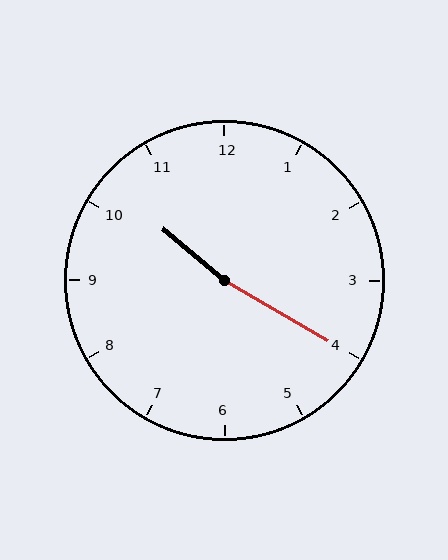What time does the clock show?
10:20.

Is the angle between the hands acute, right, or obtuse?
It is obtuse.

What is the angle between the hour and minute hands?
Approximately 170 degrees.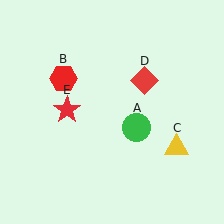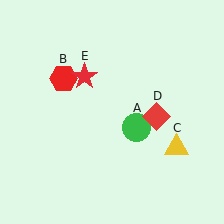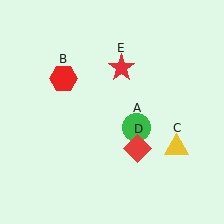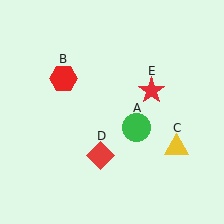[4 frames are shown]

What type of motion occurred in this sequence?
The red diamond (object D), red star (object E) rotated clockwise around the center of the scene.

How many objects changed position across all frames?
2 objects changed position: red diamond (object D), red star (object E).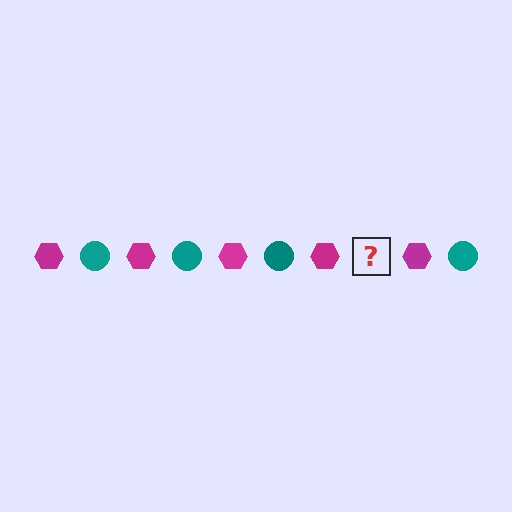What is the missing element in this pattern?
The missing element is a teal circle.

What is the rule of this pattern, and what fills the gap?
The rule is that the pattern alternates between magenta hexagon and teal circle. The gap should be filled with a teal circle.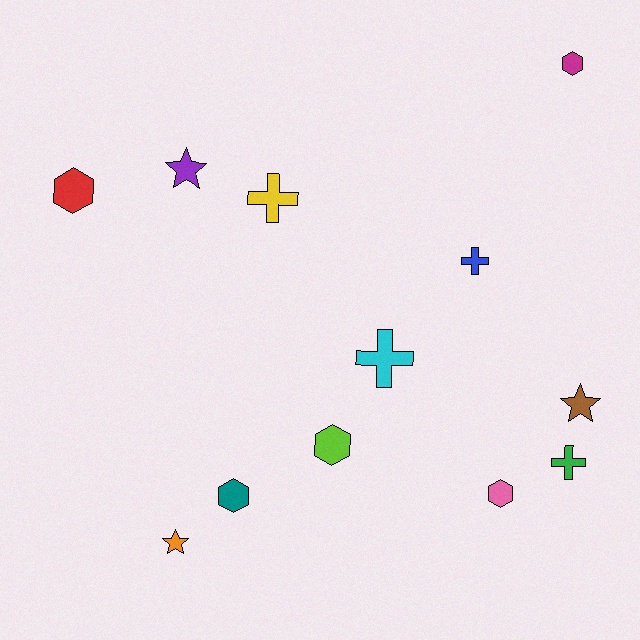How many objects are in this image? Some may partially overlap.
There are 12 objects.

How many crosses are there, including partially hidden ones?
There are 4 crosses.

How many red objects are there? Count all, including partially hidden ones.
There is 1 red object.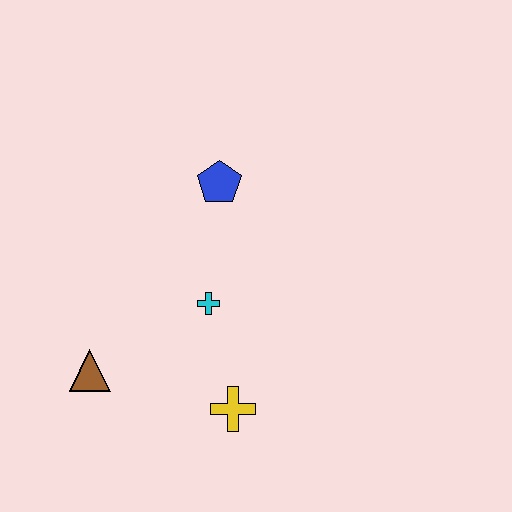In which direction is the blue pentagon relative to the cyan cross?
The blue pentagon is above the cyan cross.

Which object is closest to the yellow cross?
The cyan cross is closest to the yellow cross.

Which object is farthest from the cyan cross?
The brown triangle is farthest from the cyan cross.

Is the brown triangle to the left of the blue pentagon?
Yes